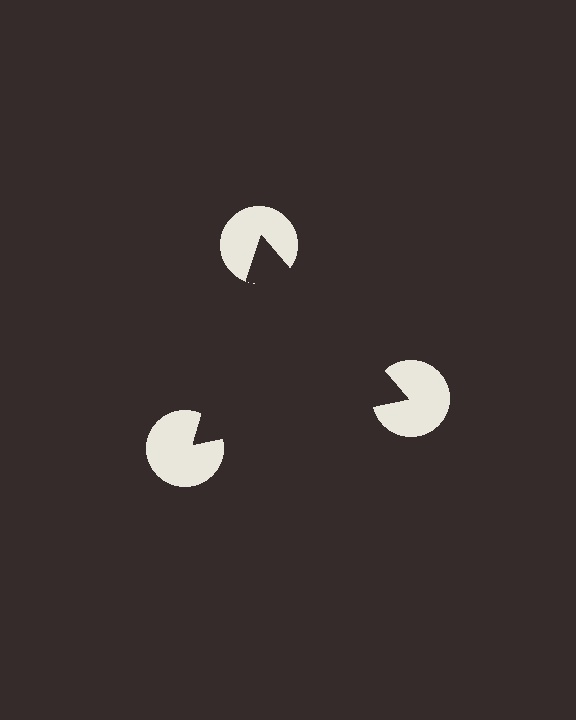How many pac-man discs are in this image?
There are 3 — one at each vertex of the illusory triangle.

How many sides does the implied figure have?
3 sides.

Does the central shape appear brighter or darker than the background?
It typically appears slightly darker than the background, even though no actual brightness change is drawn.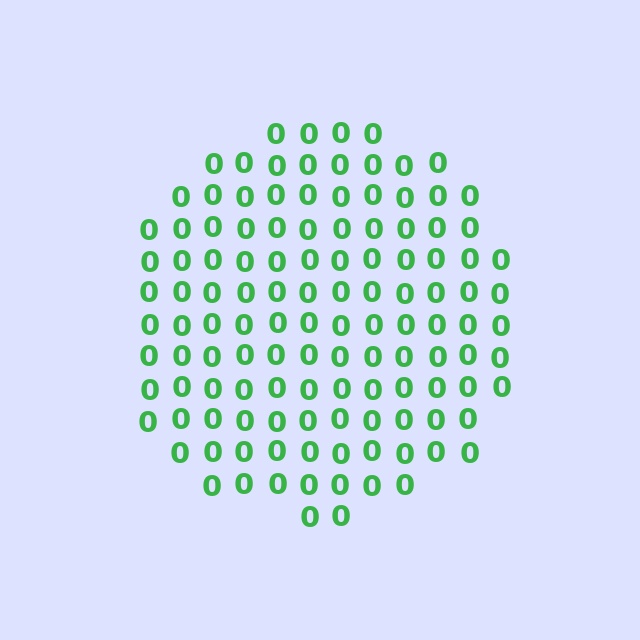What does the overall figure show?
The overall figure shows a circle.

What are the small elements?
The small elements are digit 0's.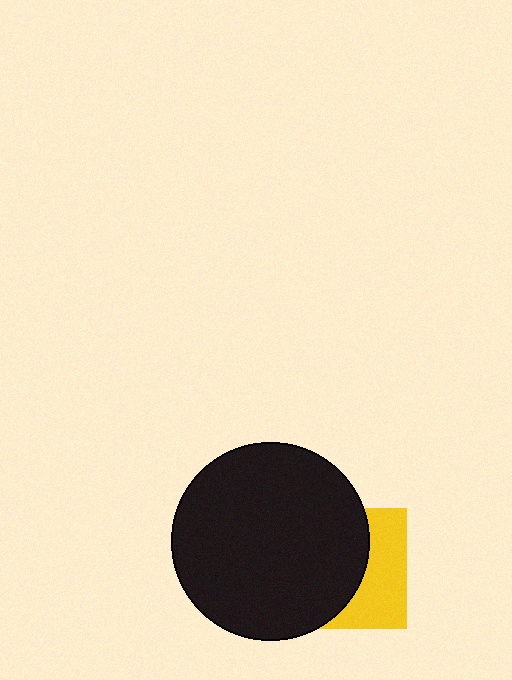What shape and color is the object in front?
The object in front is a black circle.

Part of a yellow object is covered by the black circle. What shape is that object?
It is a square.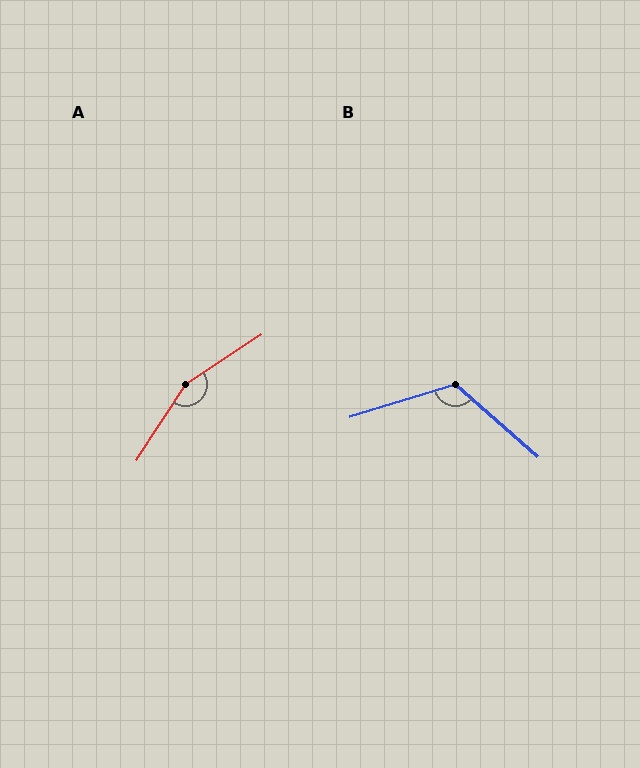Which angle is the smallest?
B, at approximately 121 degrees.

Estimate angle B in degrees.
Approximately 121 degrees.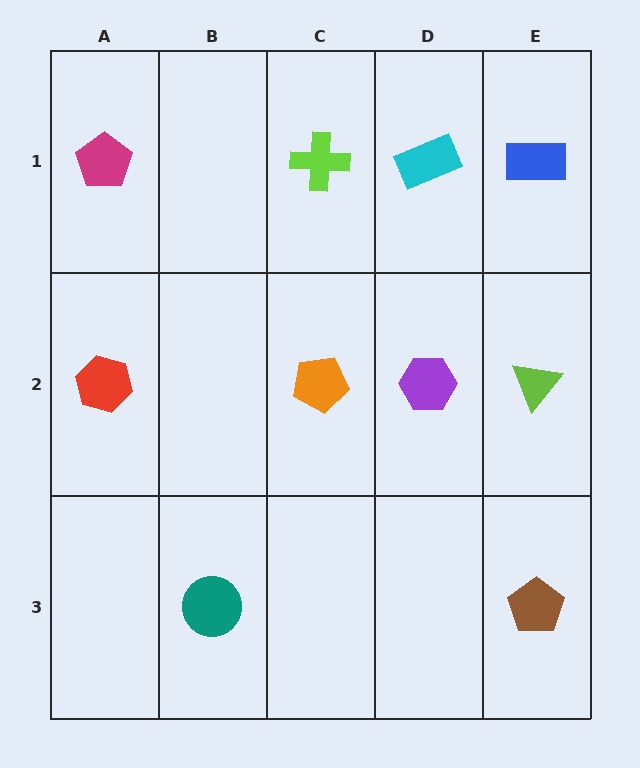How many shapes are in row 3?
2 shapes.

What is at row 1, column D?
A cyan rectangle.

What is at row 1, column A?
A magenta pentagon.